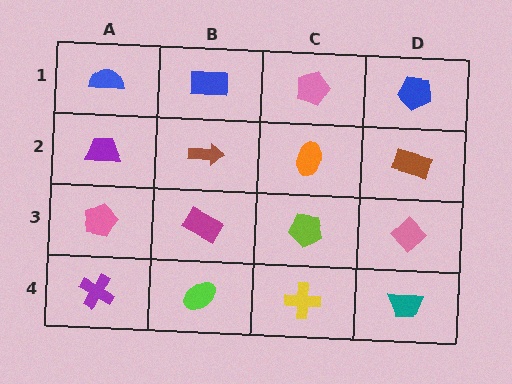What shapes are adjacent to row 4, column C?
A lime pentagon (row 3, column C), a lime ellipse (row 4, column B), a teal trapezoid (row 4, column D).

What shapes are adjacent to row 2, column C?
A pink pentagon (row 1, column C), a lime pentagon (row 3, column C), a brown arrow (row 2, column B), a brown rectangle (row 2, column D).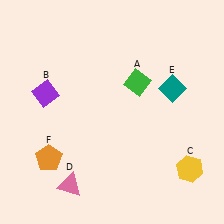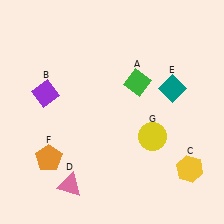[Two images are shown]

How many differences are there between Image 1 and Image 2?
There is 1 difference between the two images.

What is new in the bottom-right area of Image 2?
A yellow circle (G) was added in the bottom-right area of Image 2.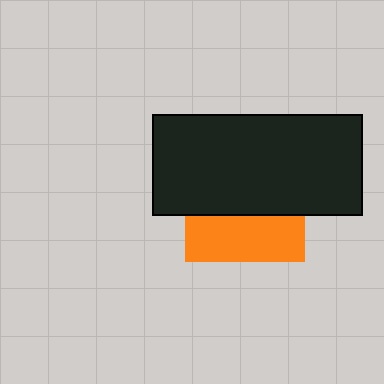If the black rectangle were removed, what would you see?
You would see the complete orange square.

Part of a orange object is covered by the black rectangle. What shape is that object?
It is a square.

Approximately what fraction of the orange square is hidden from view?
Roughly 62% of the orange square is hidden behind the black rectangle.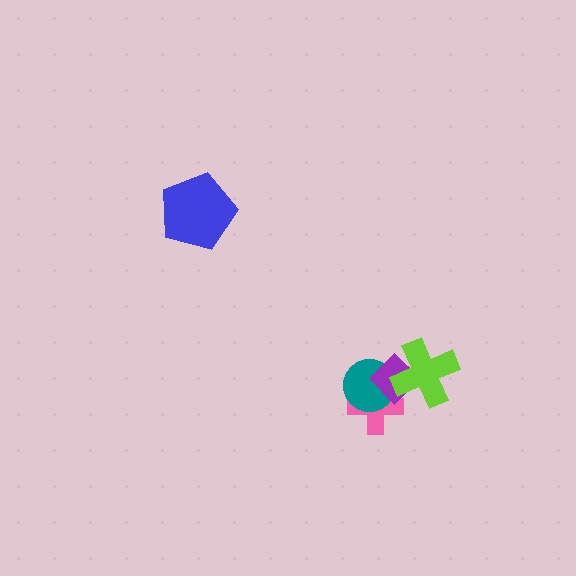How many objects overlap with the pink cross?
2 objects overlap with the pink cross.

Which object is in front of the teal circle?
The purple diamond is in front of the teal circle.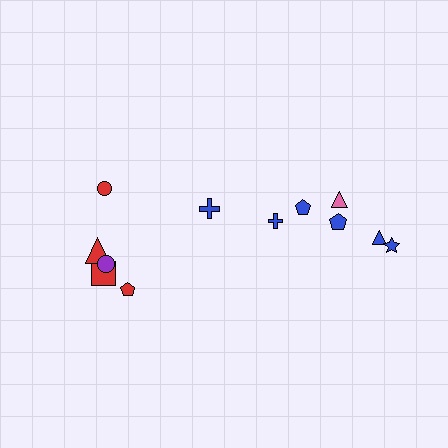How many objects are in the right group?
There are 7 objects.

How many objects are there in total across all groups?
There are 12 objects.